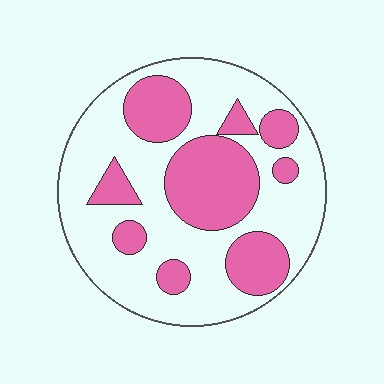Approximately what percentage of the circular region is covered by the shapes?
Approximately 35%.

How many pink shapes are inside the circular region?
9.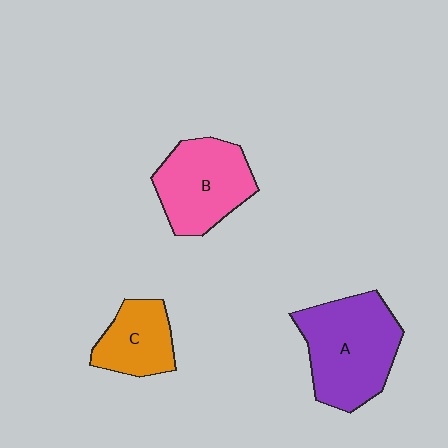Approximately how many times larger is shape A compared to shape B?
Approximately 1.2 times.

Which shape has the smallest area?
Shape C (orange).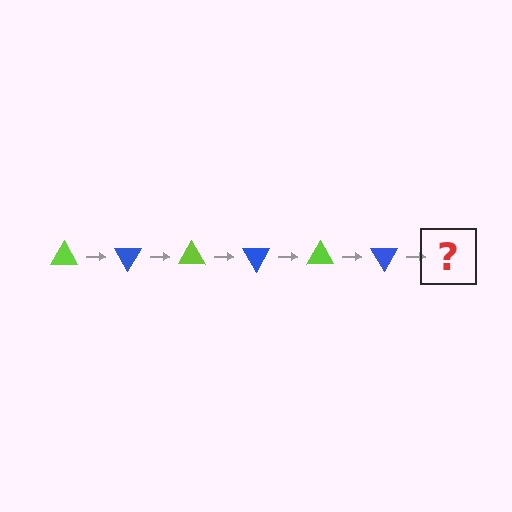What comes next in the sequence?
The next element should be a lime triangle, rotated 360 degrees from the start.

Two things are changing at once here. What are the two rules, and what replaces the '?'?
The two rules are that it rotates 60 degrees each step and the color cycles through lime and blue. The '?' should be a lime triangle, rotated 360 degrees from the start.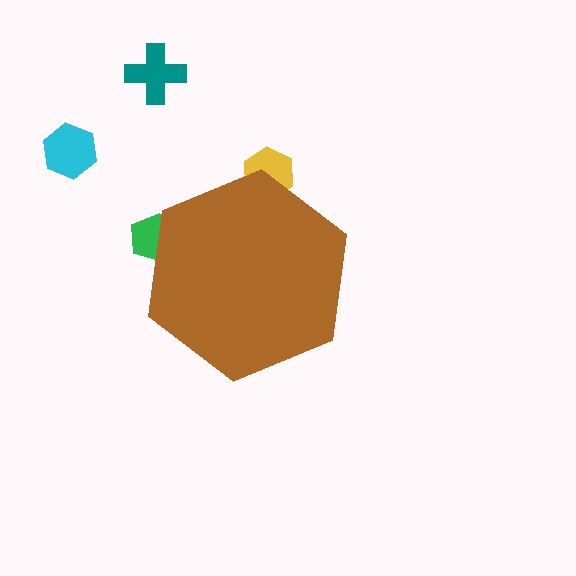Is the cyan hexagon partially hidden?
No, the cyan hexagon is fully visible.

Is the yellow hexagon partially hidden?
Yes, the yellow hexagon is partially hidden behind the brown hexagon.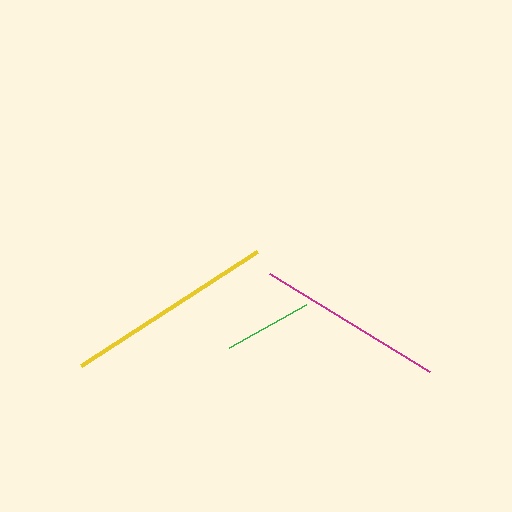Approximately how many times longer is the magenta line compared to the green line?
The magenta line is approximately 2.1 times the length of the green line.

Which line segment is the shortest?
The green line is the shortest at approximately 88 pixels.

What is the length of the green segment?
The green segment is approximately 88 pixels long.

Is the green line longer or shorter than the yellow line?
The yellow line is longer than the green line.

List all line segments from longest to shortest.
From longest to shortest: yellow, magenta, green.